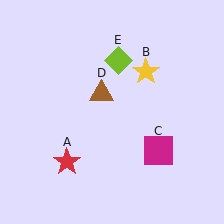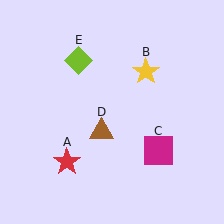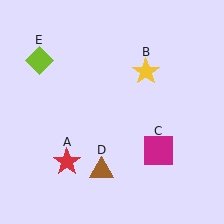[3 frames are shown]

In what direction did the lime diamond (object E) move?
The lime diamond (object E) moved left.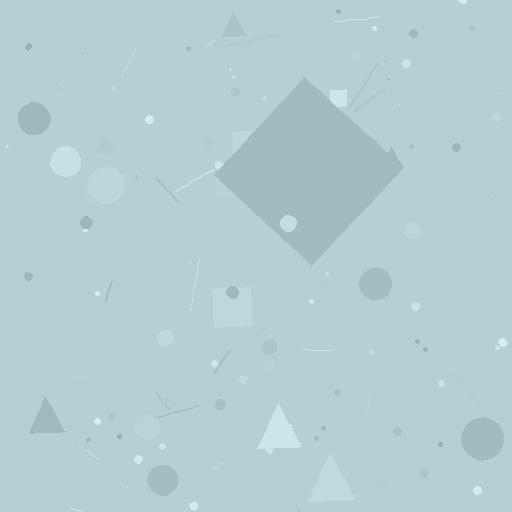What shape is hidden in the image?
A diamond is hidden in the image.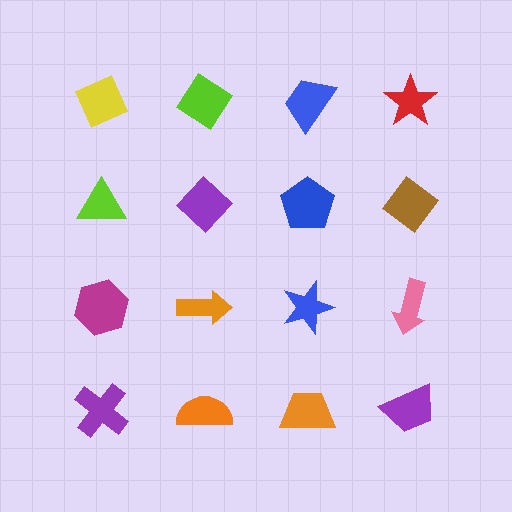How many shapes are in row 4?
4 shapes.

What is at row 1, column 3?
A blue trapezoid.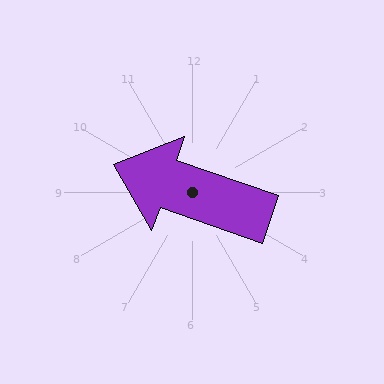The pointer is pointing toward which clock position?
Roughly 10 o'clock.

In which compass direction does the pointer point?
West.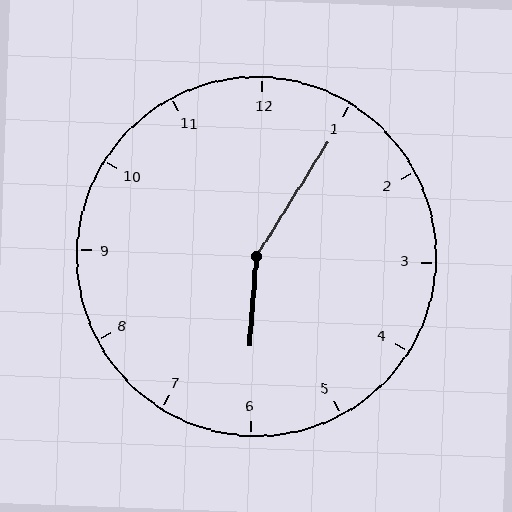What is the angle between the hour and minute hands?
Approximately 152 degrees.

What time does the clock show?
6:05.